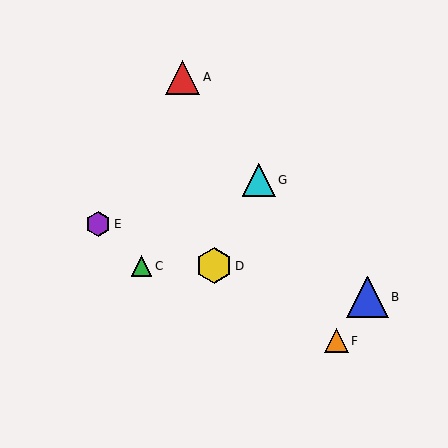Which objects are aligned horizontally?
Objects C, D are aligned horizontally.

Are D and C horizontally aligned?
Yes, both are at y≈266.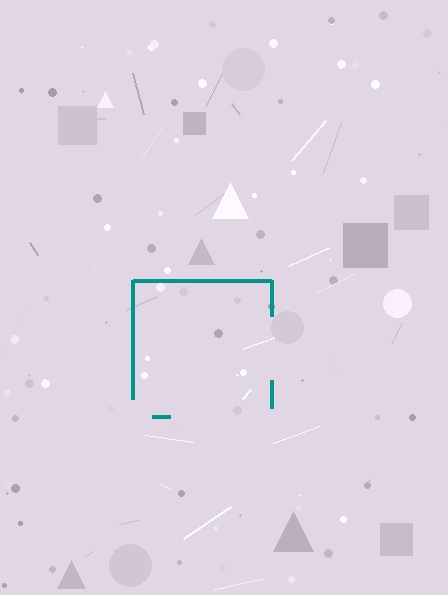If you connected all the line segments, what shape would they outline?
They would outline a square.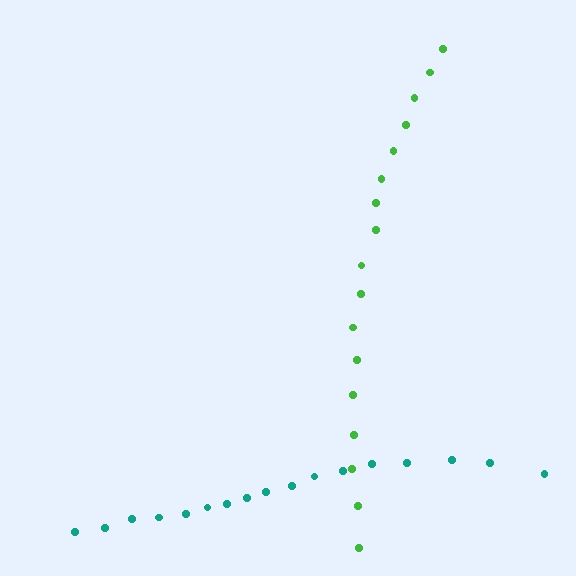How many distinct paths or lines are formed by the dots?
There are 2 distinct paths.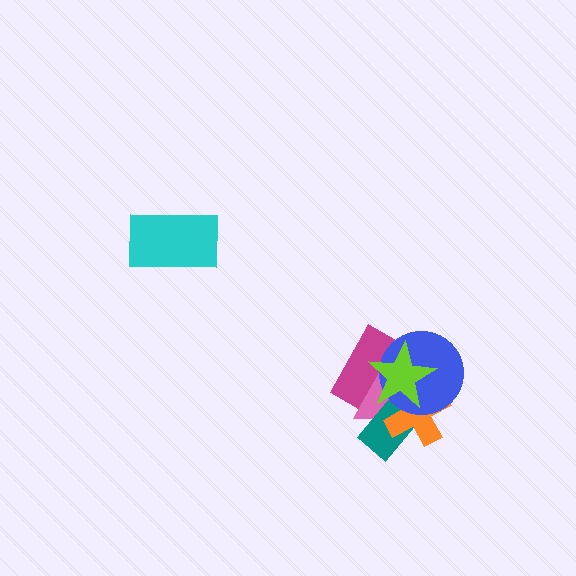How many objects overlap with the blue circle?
5 objects overlap with the blue circle.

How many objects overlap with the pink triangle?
5 objects overlap with the pink triangle.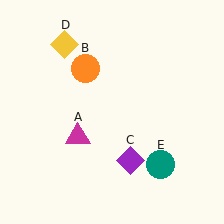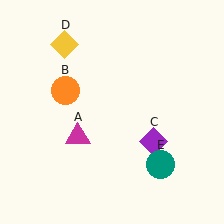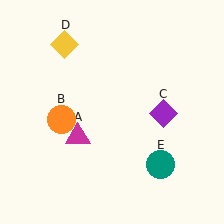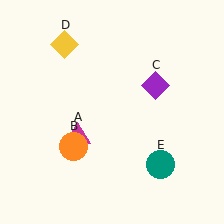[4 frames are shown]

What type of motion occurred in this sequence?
The orange circle (object B), purple diamond (object C) rotated counterclockwise around the center of the scene.